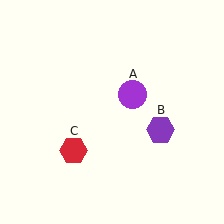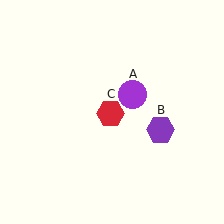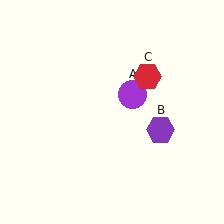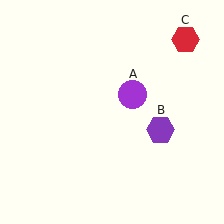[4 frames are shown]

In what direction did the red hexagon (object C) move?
The red hexagon (object C) moved up and to the right.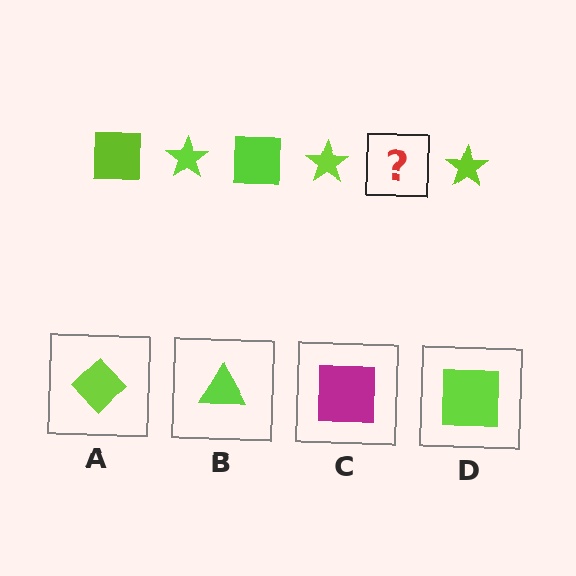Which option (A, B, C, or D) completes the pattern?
D.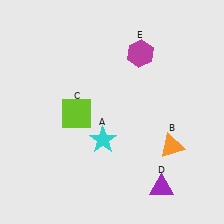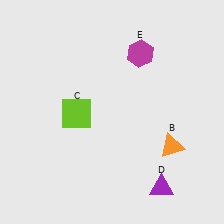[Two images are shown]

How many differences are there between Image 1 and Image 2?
There is 1 difference between the two images.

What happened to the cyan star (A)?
The cyan star (A) was removed in Image 2. It was in the bottom-left area of Image 1.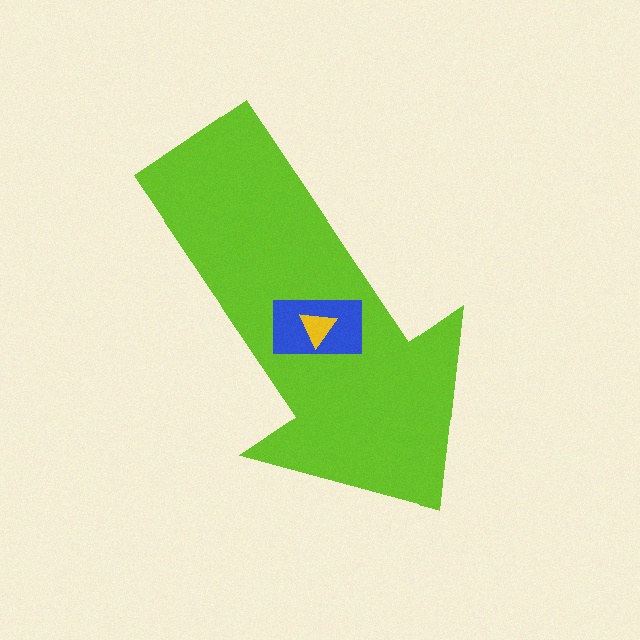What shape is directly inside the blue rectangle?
The yellow triangle.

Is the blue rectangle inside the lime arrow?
Yes.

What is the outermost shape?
The lime arrow.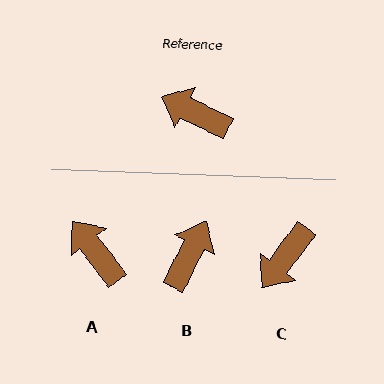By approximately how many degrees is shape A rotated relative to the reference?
Approximately 26 degrees clockwise.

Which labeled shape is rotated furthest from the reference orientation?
B, about 90 degrees away.